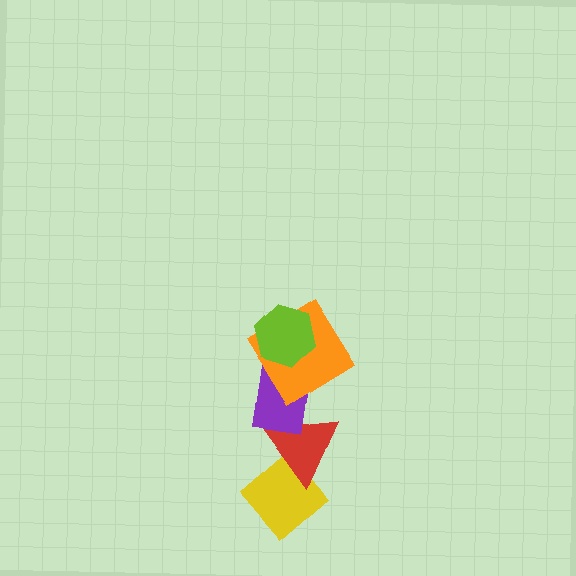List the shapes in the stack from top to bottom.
From top to bottom: the lime hexagon, the orange diamond, the purple rectangle, the red triangle, the yellow diamond.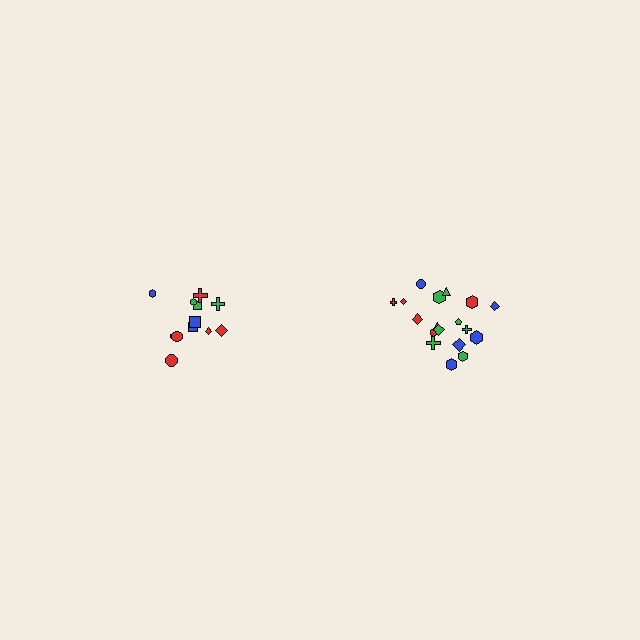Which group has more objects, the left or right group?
The right group.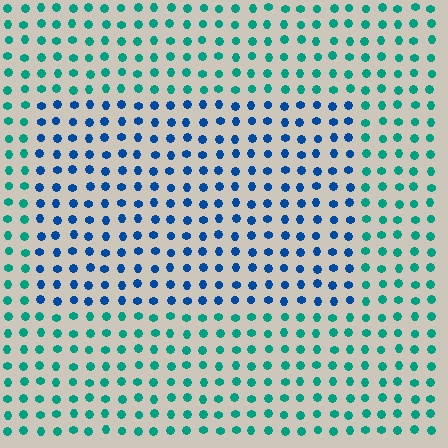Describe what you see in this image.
The image is filled with small teal elements in a uniform arrangement. A rectangle-shaped region is visible where the elements are tinted to a slightly different hue, forming a subtle color boundary.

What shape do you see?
I see a rectangle.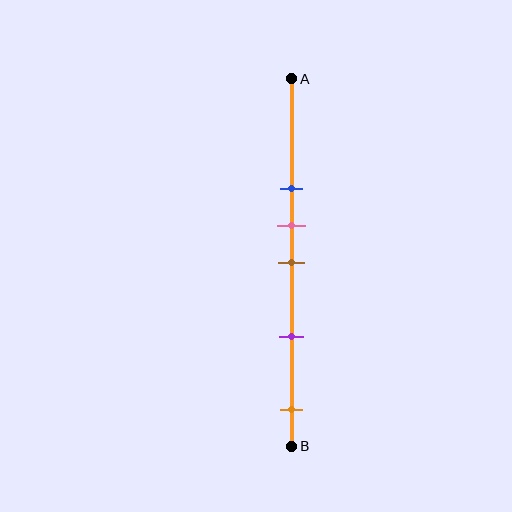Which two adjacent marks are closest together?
The pink and brown marks are the closest adjacent pair.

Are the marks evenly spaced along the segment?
No, the marks are not evenly spaced.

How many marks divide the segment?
There are 5 marks dividing the segment.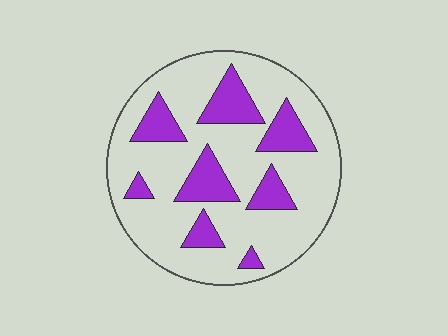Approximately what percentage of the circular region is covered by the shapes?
Approximately 25%.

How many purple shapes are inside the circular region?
8.